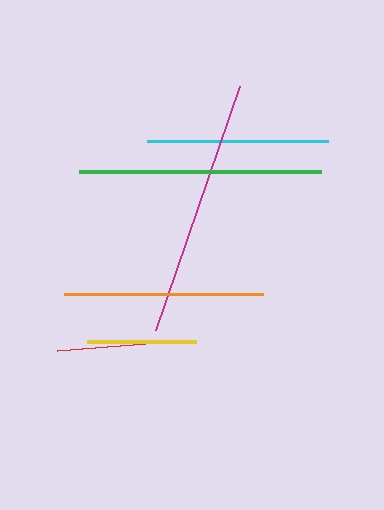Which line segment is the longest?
The magenta line is the longest at approximately 258 pixels.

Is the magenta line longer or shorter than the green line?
The magenta line is longer than the green line.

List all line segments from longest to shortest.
From longest to shortest: magenta, green, orange, cyan, red, yellow.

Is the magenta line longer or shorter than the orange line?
The magenta line is longer than the orange line.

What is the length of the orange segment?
The orange segment is approximately 199 pixels long.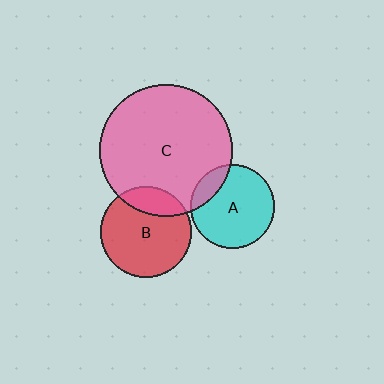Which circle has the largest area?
Circle C (pink).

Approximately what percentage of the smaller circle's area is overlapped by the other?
Approximately 15%.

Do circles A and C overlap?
Yes.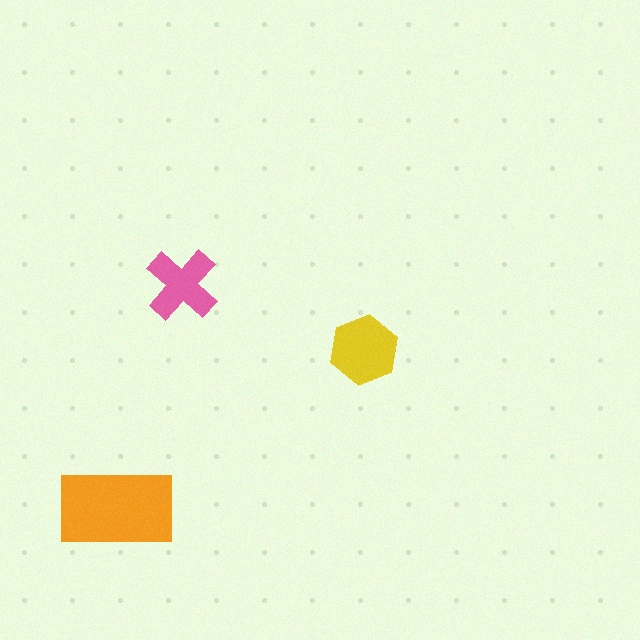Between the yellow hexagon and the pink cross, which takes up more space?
The yellow hexagon.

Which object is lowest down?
The orange rectangle is bottommost.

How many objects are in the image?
There are 3 objects in the image.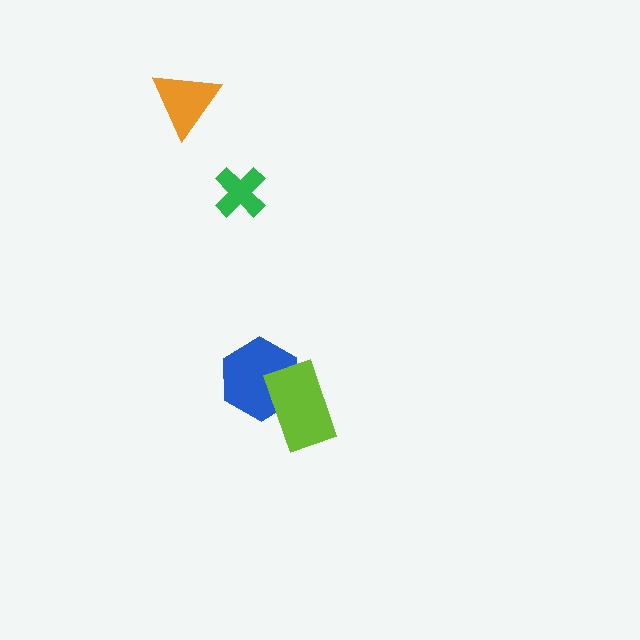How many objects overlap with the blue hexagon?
1 object overlaps with the blue hexagon.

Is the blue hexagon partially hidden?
Yes, it is partially covered by another shape.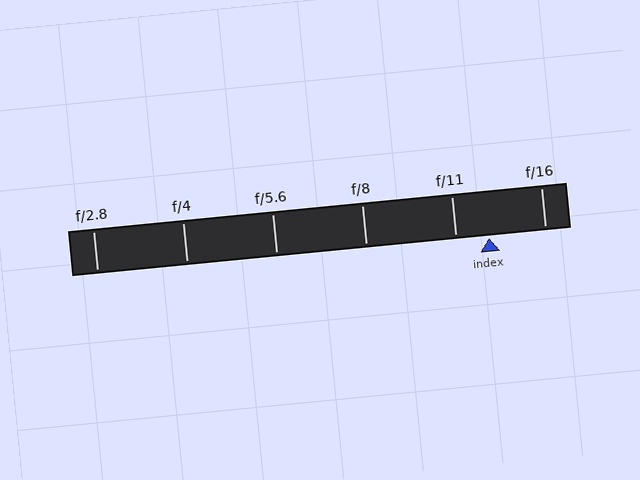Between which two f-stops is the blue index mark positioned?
The index mark is between f/11 and f/16.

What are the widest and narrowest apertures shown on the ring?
The widest aperture shown is f/2.8 and the narrowest is f/16.